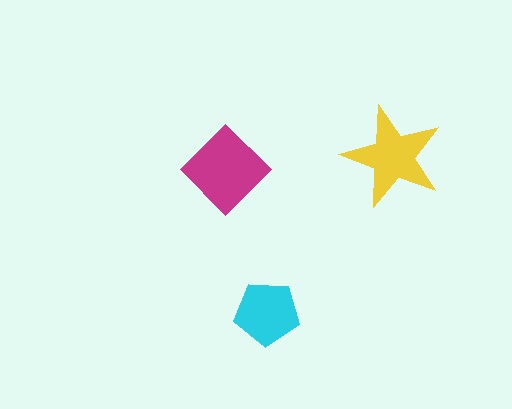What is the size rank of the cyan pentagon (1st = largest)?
3rd.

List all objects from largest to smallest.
The magenta diamond, the yellow star, the cyan pentagon.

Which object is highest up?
The yellow star is topmost.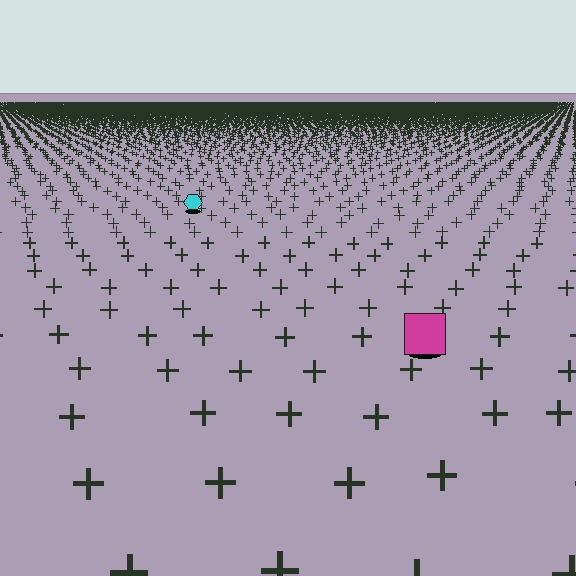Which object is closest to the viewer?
The magenta square is closest. The texture marks near it are larger and more spread out.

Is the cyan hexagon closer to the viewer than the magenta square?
No. The magenta square is closer — you can tell from the texture gradient: the ground texture is coarser near it.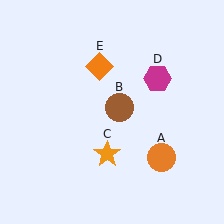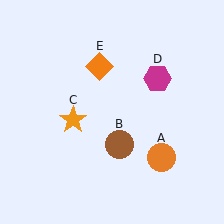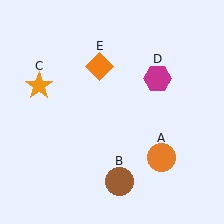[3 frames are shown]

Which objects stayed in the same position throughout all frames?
Orange circle (object A) and magenta hexagon (object D) and orange diamond (object E) remained stationary.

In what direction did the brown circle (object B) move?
The brown circle (object B) moved down.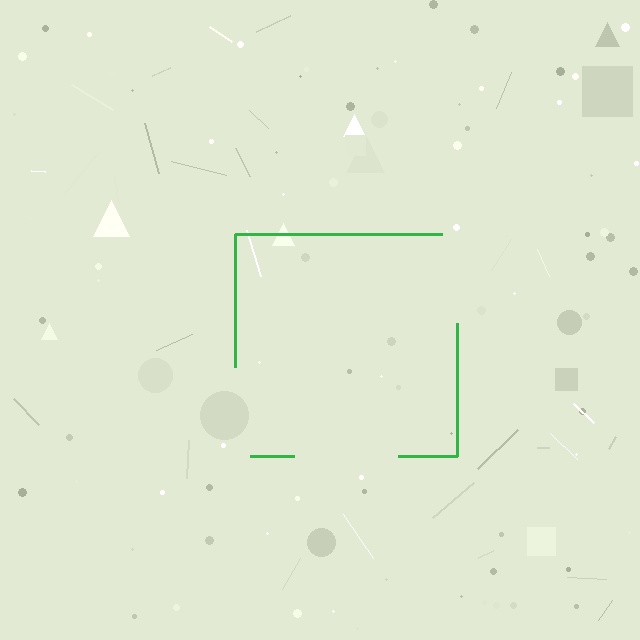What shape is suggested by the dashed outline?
The dashed outline suggests a square.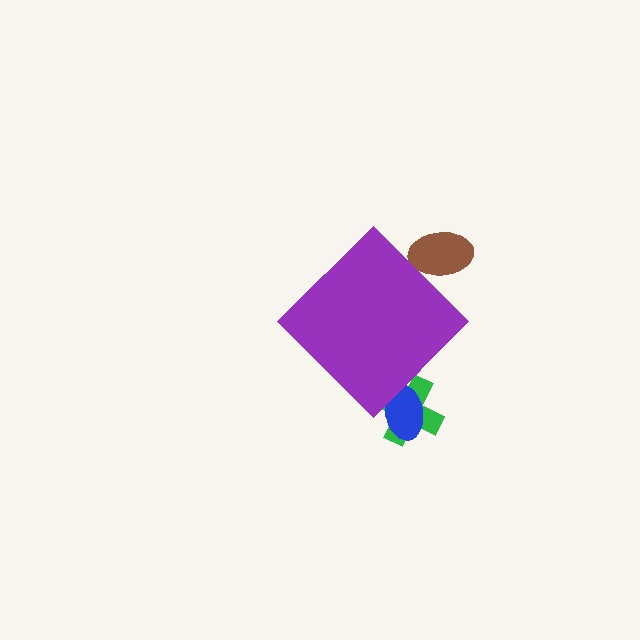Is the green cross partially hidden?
Yes, the green cross is partially hidden behind the purple diamond.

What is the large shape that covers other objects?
A purple diamond.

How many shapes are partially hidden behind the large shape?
3 shapes are partially hidden.